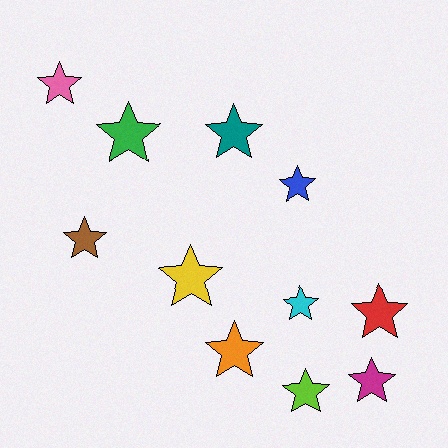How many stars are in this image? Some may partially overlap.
There are 11 stars.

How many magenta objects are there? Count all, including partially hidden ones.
There is 1 magenta object.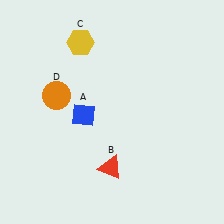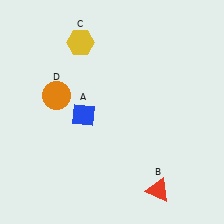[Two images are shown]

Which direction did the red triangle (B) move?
The red triangle (B) moved right.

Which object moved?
The red triangle (B) moved right.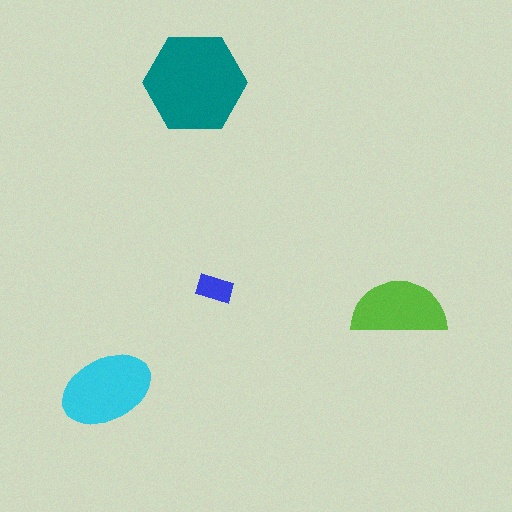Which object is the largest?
The teal hexagon.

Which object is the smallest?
The blue rectangle.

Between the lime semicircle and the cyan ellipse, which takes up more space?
The cyan ellipse.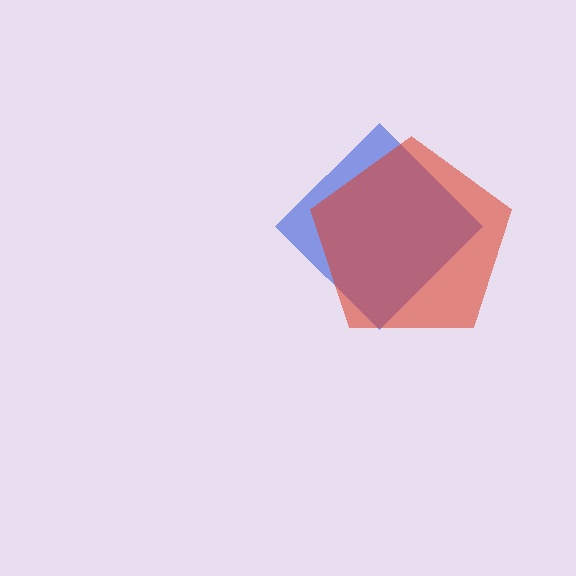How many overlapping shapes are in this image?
There are 2 overlapping shapes in the image.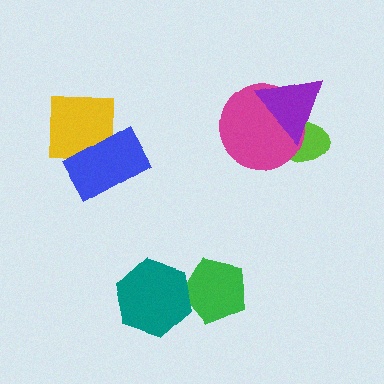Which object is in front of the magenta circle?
The purple triangle is in front of the magenta circle.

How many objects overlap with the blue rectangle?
1 object overlaps with the blue rectangle.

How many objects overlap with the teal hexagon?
1 object overlaps with the teal hexagon.